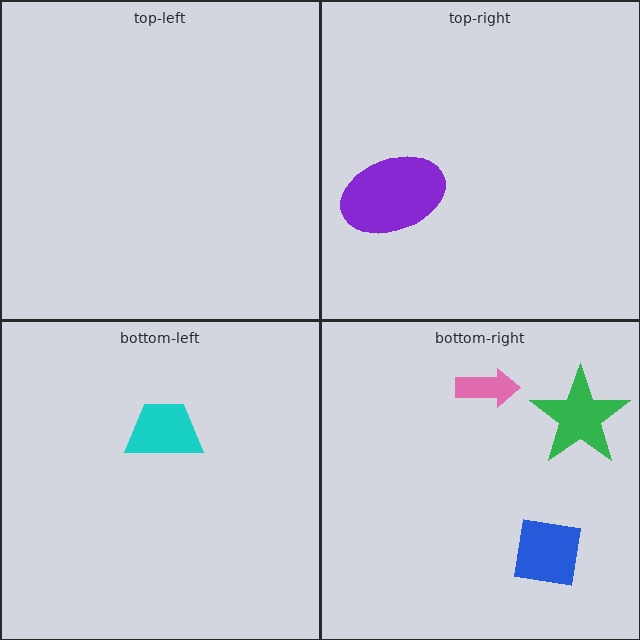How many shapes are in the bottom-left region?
1.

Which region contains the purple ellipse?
The top-right region.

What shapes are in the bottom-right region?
The pink arrow, the blue square, the green star.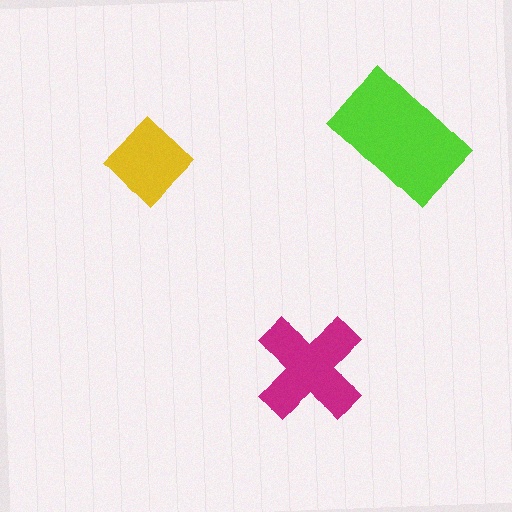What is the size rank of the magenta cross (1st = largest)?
2nd.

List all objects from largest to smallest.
The lime rectangle, the magenta cross, the yellow diamond.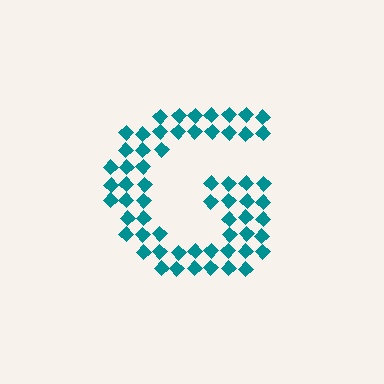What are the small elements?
The small elements are diamonds.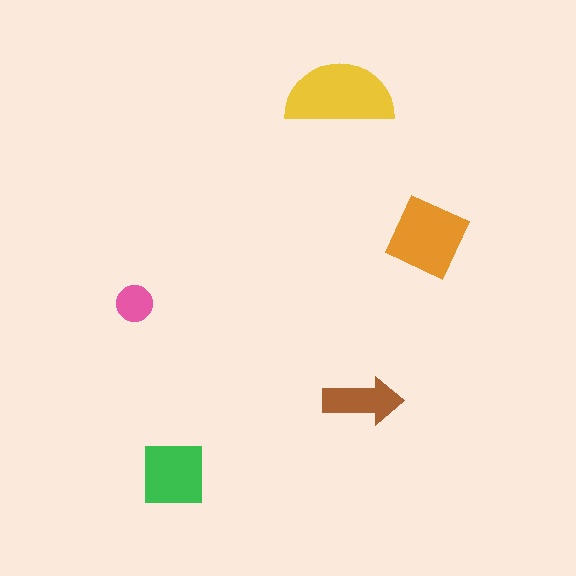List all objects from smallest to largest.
The pink circle, the brown arrow, the green square, the orange diamond, the yellow semicircle.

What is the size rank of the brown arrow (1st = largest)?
4th.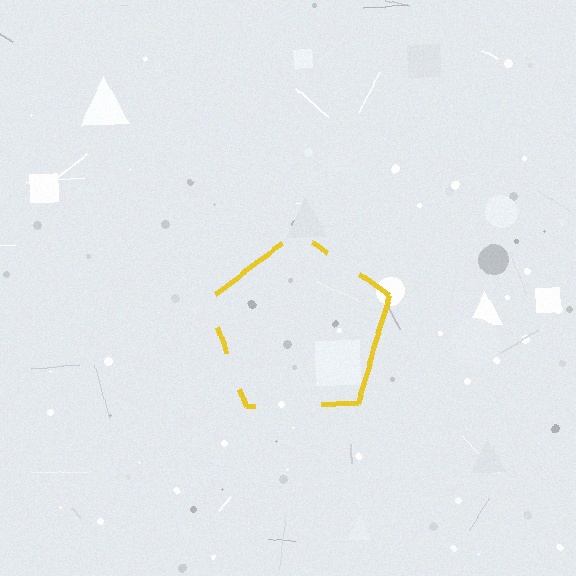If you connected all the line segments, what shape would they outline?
They would outline a pentagon.